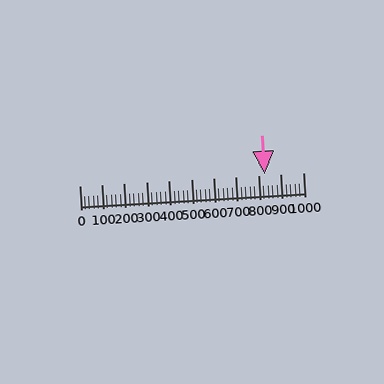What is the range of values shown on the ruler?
The ruler shows values from 0 to 1000.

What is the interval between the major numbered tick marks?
The major tick marks are spaced 100 units apart.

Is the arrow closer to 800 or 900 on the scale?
The arrow is closer to 800.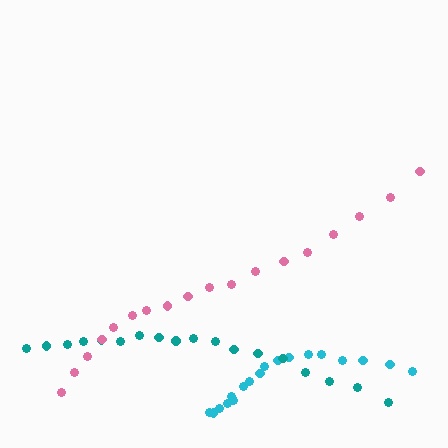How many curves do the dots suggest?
There are 3 distinct paths.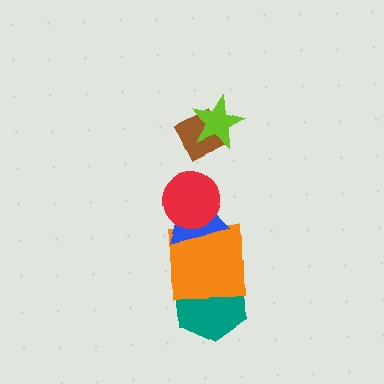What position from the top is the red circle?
The red circle is 3rd from the top.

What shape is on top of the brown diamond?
The lime star is on top of the brown diamond.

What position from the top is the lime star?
The lime star is 1st from the top.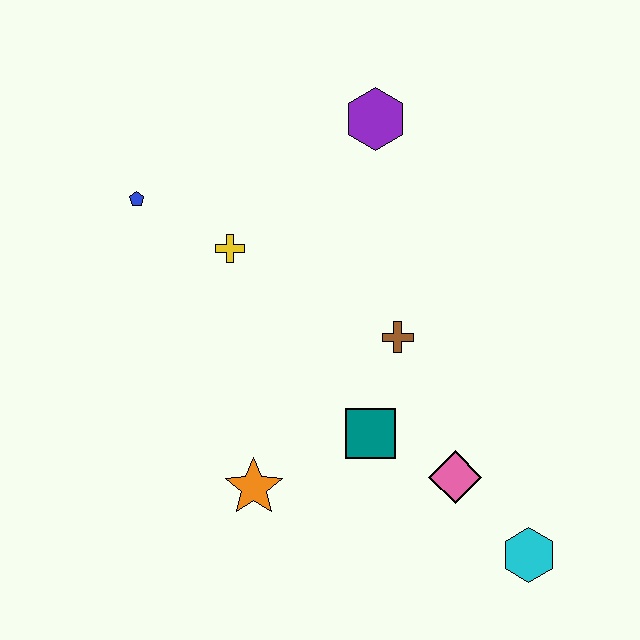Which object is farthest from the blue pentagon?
The cyan hexagon is farthest from the blue pentagon.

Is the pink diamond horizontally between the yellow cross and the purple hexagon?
No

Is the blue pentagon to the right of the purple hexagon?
No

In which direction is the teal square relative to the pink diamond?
The teal square is to the left of the pink diamond.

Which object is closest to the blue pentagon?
The yellow cross is closest to the blue pentagon.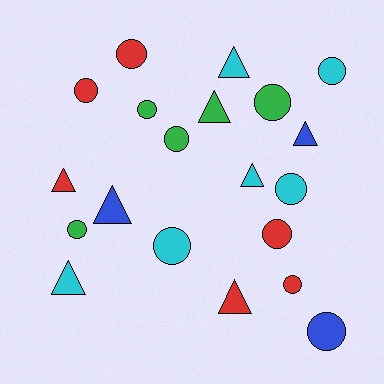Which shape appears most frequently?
Circle, with 12 objects.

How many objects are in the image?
There are 20 objects.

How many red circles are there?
There are 4 red circles.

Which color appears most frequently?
Cyan, with 6 objects.